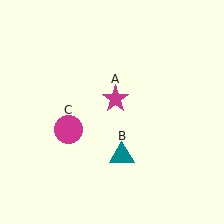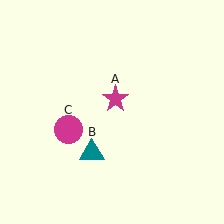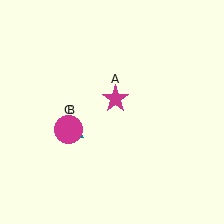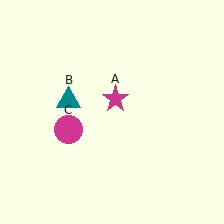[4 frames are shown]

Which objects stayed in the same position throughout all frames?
Magenta star (object A) and magenta circle (object C) remained stationary.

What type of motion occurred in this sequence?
The teal triangle (object B) rotated clockwise around the center of the scene.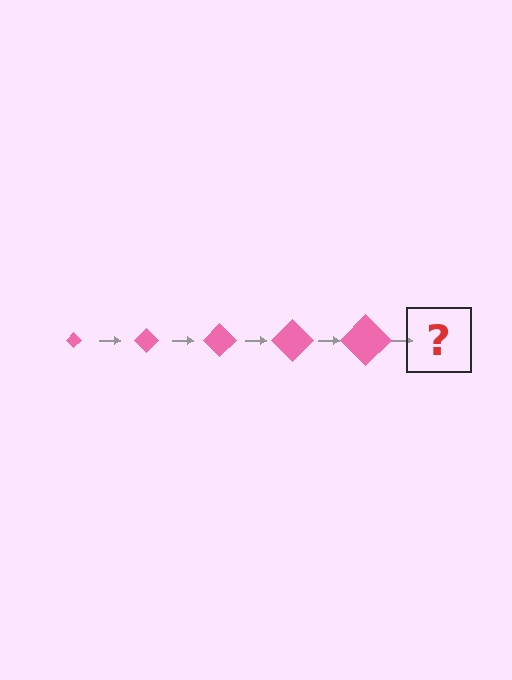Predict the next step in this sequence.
The next step is a pink diamond, larger than the previous one.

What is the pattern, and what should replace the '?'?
The pattern is that the diamond gets progressively larger each step. The '?' should be a pink diamond, larger than the previous one.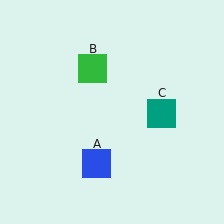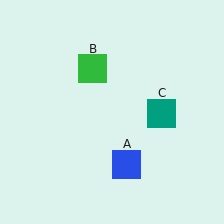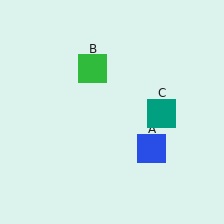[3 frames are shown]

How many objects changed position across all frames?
1 object changed position: blue square (object A).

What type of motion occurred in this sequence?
The blue square (object A) rotated counterclockwise around the center of the scene.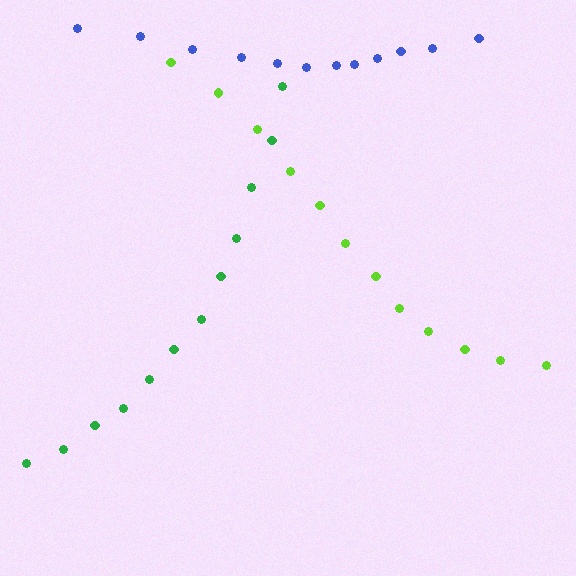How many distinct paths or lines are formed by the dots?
There are 3 distinct paths.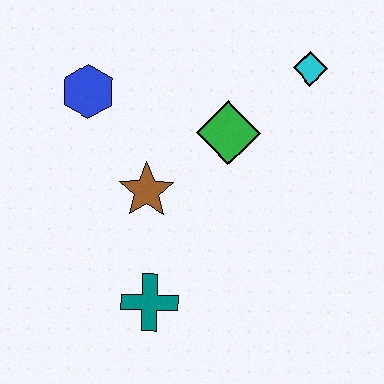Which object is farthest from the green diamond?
The teal cross is farthest from the green diamond.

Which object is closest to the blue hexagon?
The brown star is closest to the blue hexagon.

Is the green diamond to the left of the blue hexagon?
No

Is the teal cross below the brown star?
Yes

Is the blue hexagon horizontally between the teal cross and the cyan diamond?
No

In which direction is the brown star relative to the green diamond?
The brown star is to the left of the green diamond.